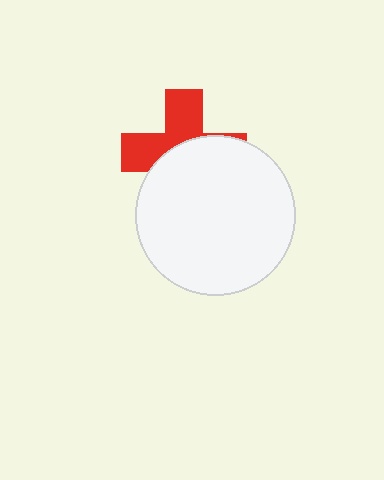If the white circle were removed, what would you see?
You would see the complete red cross.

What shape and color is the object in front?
The object in front is a white circle.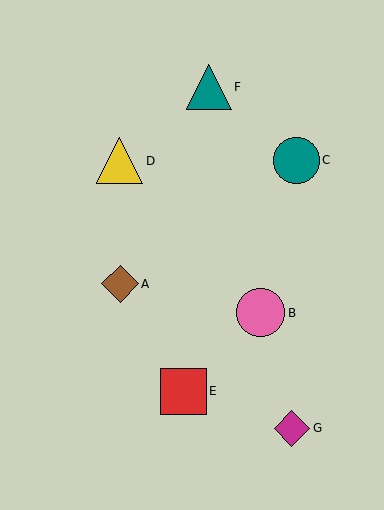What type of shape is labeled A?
Shape A is a brown diamond.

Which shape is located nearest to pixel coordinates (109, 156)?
The yellow triangle (labeled D) at (120, 161) is nearest to that location.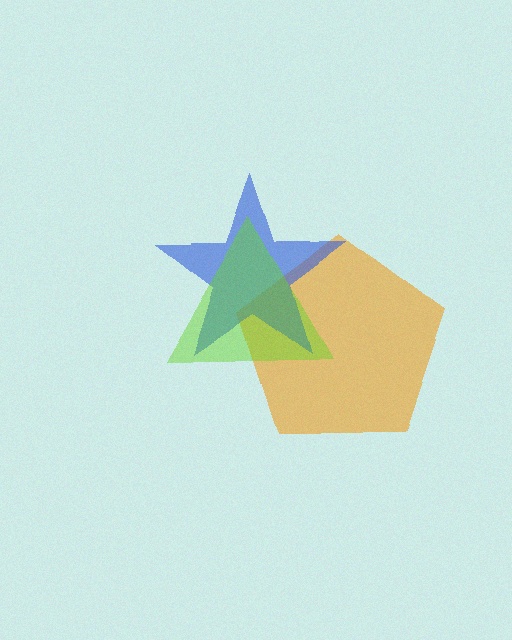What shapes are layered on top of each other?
The layered shapes are: an orange pentagon, a blue star, a lime triangle.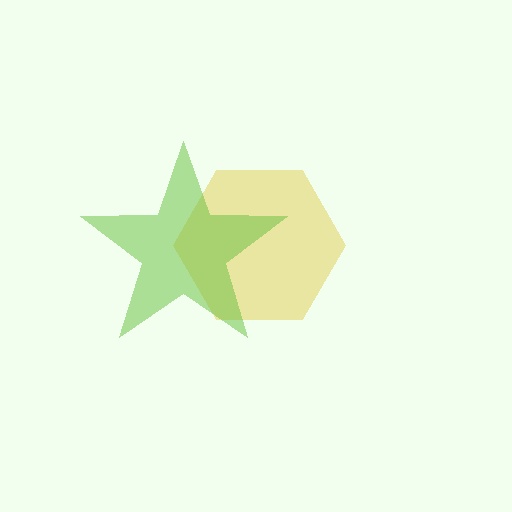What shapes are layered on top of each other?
The layered shapes are: a yellow hexagon, a lime star.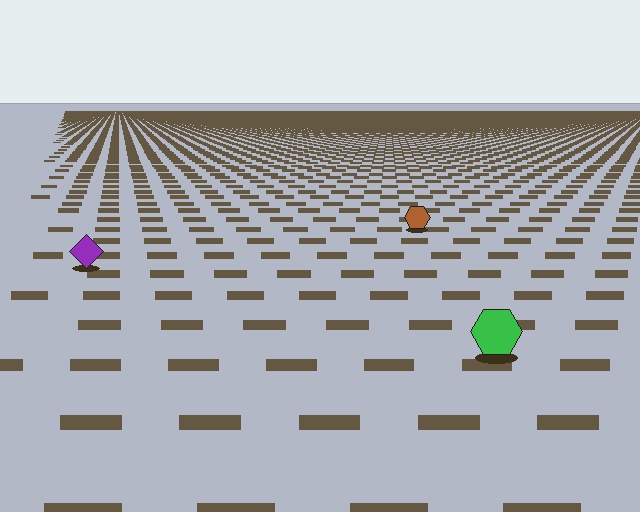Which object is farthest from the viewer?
The brown hexagon is farthest from the viewer. It appears smaller and the ground texture around it is denser.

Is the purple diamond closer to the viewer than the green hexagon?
No. The green hexagon is closer — you can tell from the texture gradient: the ground texture is coarser near it.